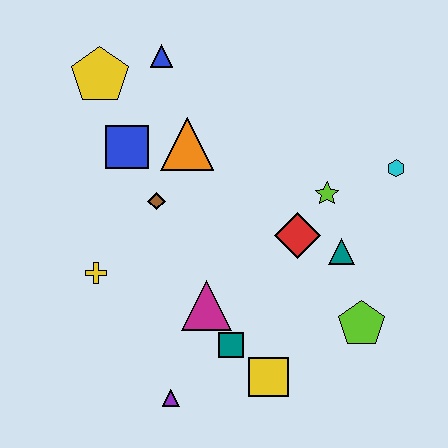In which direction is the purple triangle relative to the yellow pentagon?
The purple triangle is below the yellow pentagon.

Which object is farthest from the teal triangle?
The yellow pentagon is farthest from the teal triangle.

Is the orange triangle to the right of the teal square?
No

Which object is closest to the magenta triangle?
The teal square is closest to the magenta triangle.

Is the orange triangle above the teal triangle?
Yes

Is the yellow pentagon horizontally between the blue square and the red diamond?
No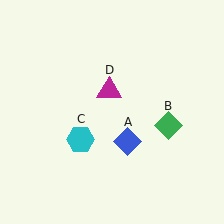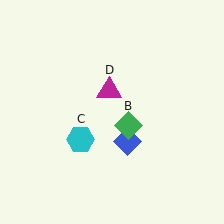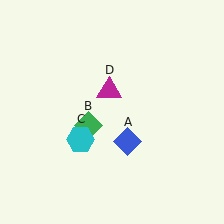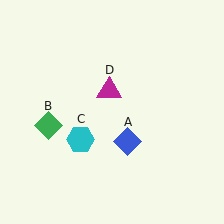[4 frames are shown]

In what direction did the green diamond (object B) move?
The green diamond (object B) moved left.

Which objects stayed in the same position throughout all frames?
Blue diamond (object A) and cyan hexagon (object C) and magenta triangle (object D) remained stationary.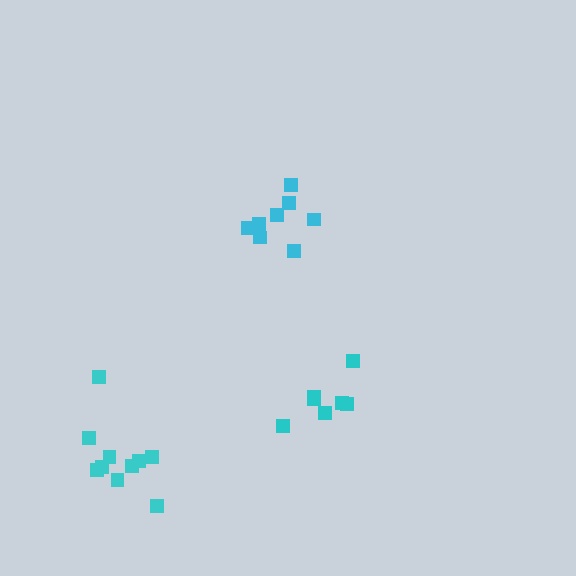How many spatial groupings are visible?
There are 3 spatial groupings.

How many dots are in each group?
Group 1: 10 dots, Group 2: 8 dots, Group 3: 7 dots (25 total).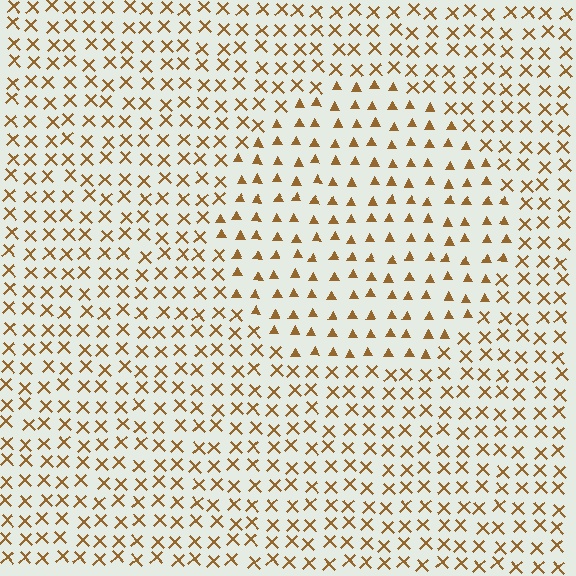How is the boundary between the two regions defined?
The boundary is defined by a change in element shape: triangles inside vs. X marks outside. All elements share the same color and spacing.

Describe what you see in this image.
The image is filled with small brown elements arranged in a uniform grid. A circle-shaped region contains triangles, while the surrounding area contains X marks. The boundary is defined purely by the change in element shape.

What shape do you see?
I see a circle.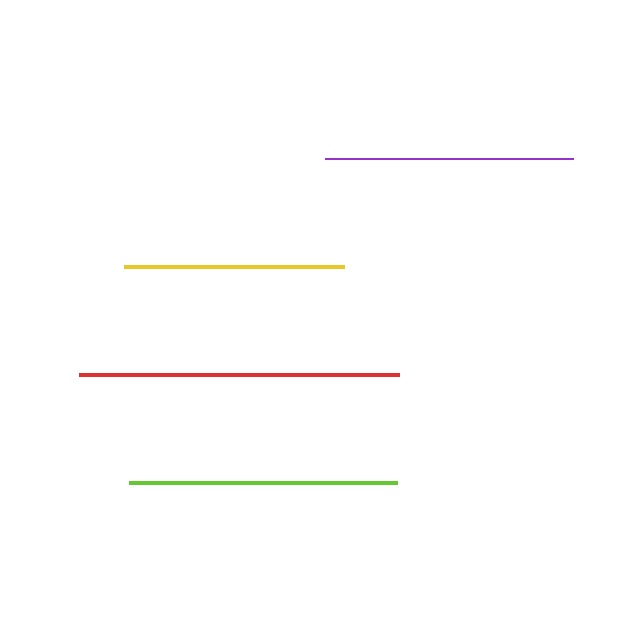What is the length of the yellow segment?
The yellow segment is approximately 220 pixels long.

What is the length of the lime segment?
The lime segment is approximately 268 pixels long.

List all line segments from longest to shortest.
From longest to shortest: red, lime, purple, yellow.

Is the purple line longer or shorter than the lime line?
The lime line is longer than the purple line.